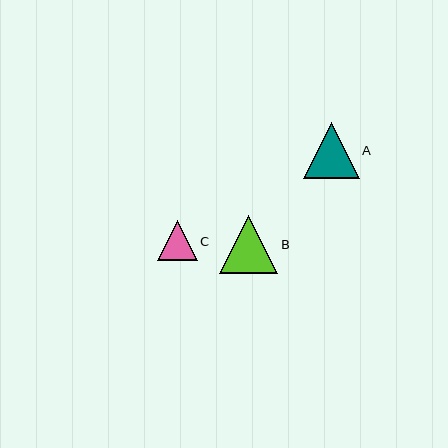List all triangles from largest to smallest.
From largest to smallest: B, A, C.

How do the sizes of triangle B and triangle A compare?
Triangle B and triangle A are approximately the same size.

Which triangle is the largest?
Triangle B is the largest with a size of approximately 58 pixels.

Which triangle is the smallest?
Triangle C is the smallest with a size of approximately 40 pixels.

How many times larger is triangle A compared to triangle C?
Triangle A is approximately 1.4 times the size of triangle C.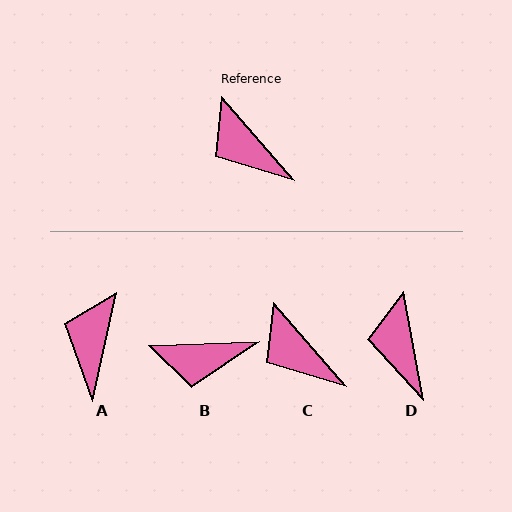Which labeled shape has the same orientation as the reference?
C.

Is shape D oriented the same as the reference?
No, it is off by about 30 degrees.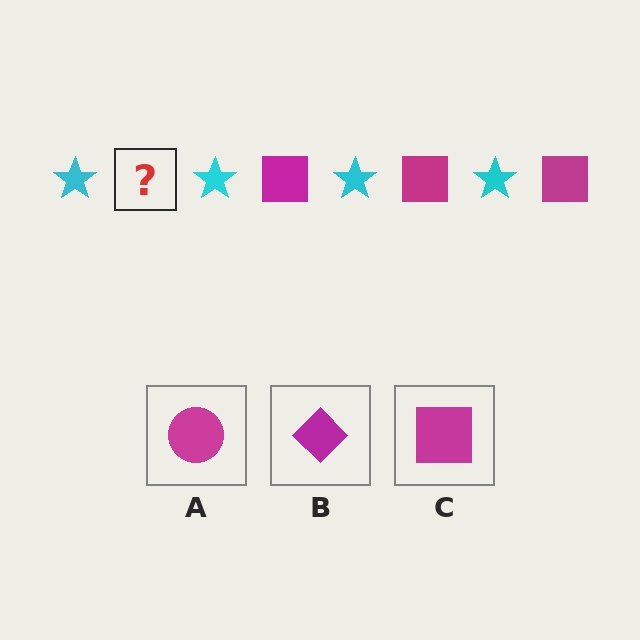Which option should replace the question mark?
Option C.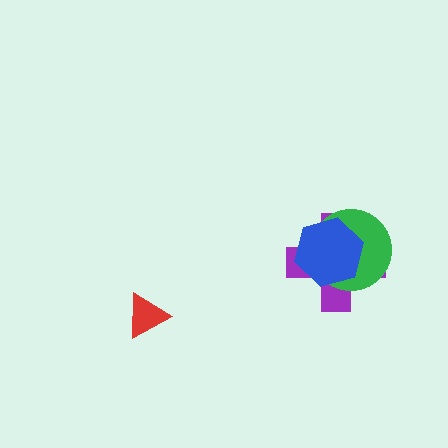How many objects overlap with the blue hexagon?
2 objects overlap with the blue hexagon.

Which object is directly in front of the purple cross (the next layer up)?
The green circle is directly in front of the purple cross.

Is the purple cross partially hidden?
Yes, it is partially covered by another shape.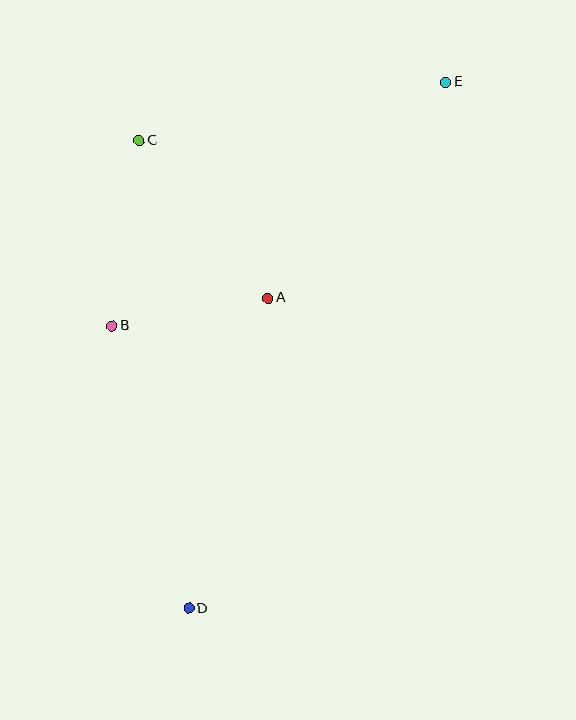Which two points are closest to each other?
Points A and B are closest to each other.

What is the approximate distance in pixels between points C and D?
The distance between C and D is approximately 470 pixels.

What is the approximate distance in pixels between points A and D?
The distance between A and D is approximately 320 pixels.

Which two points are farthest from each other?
Points D and E are farthest from each other.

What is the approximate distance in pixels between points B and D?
The distance between B and D is approximately 292 pixels.